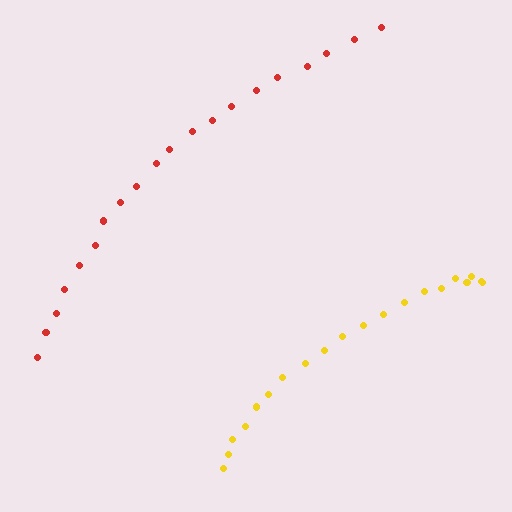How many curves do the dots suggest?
There are 2 distinct paths.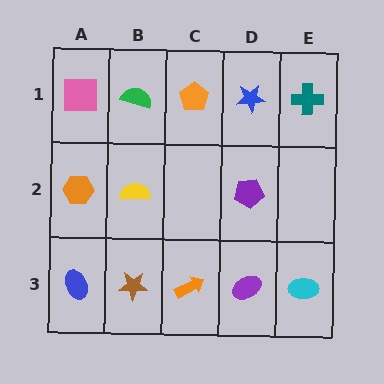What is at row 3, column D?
A purple ellipse.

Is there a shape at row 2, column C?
No, that cell is empty.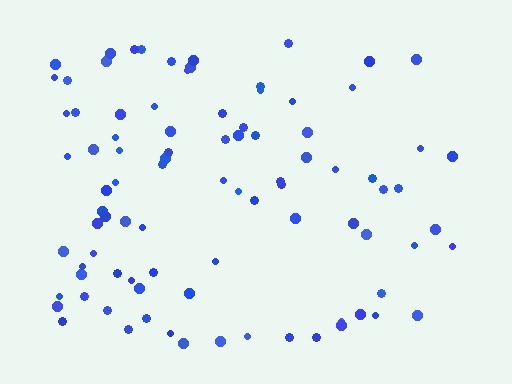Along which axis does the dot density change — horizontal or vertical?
Horizontal.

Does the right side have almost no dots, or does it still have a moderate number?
Still a moderate number, just noticeably fewer than the left.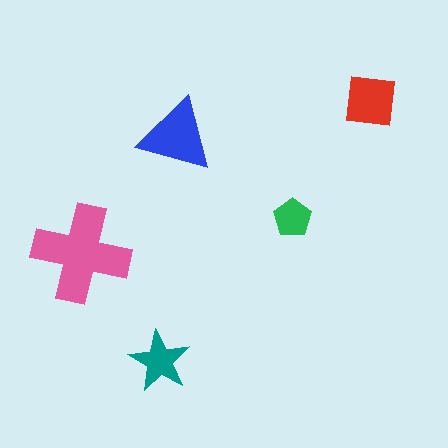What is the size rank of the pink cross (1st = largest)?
1st.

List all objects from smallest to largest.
The green pentagon, the teal star, the red square, the blue triangle, the pink cross.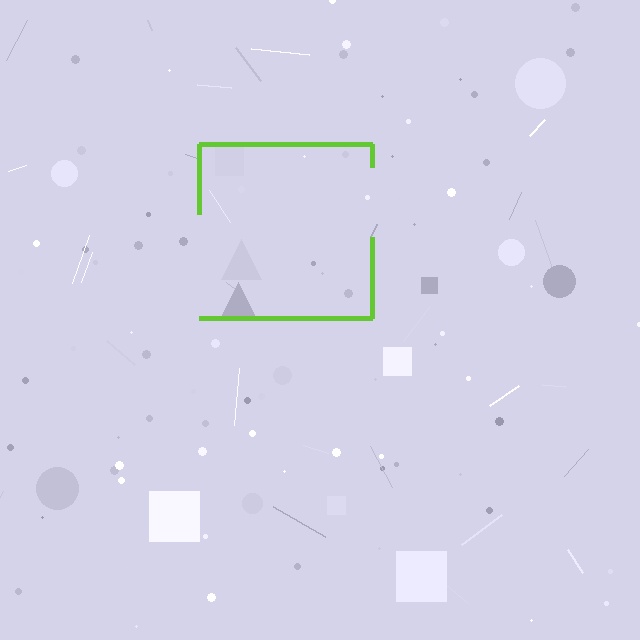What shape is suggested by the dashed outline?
The dashed outline suggests a square.